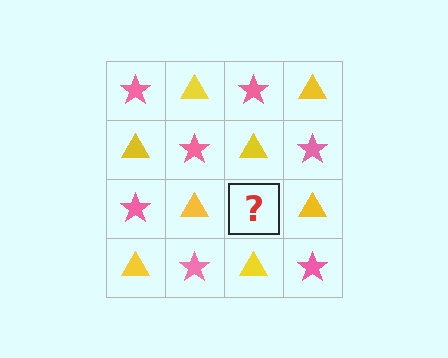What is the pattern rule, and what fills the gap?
The rule is that it alternates pink star and yellow triangle in a checkerboard pattern. The gap should be filled with a pink star.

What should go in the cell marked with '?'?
The missing cell should contain a pink star.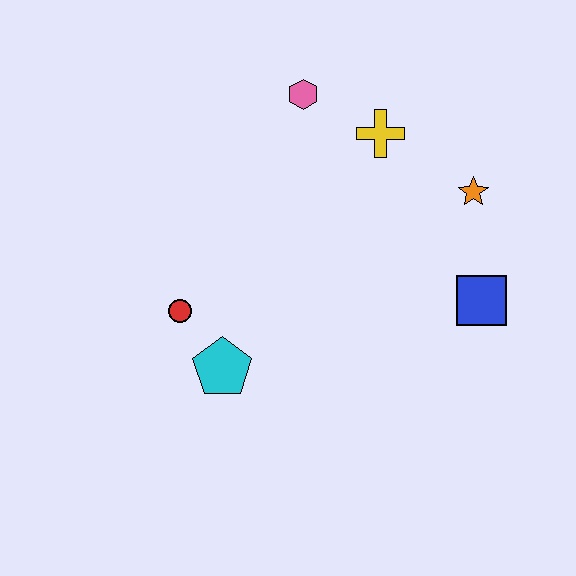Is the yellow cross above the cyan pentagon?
Yes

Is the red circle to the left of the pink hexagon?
Yes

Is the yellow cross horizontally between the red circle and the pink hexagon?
No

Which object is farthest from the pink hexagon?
The cyan pentagon is farthest from the pink hexagon.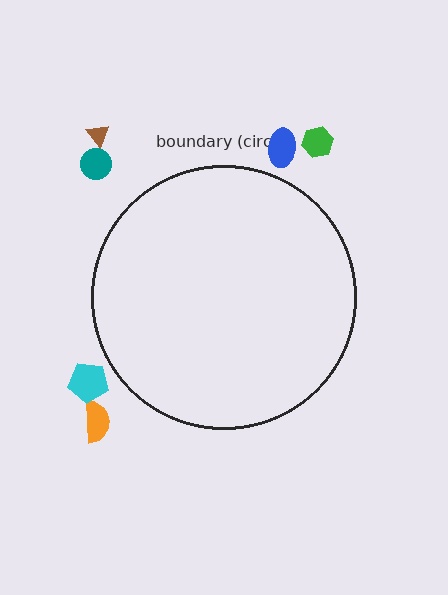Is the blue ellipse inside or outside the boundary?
Outside.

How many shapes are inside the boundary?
0 inside, 6 outside.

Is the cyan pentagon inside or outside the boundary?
Outside.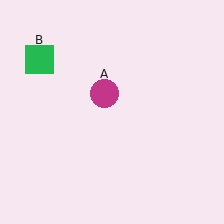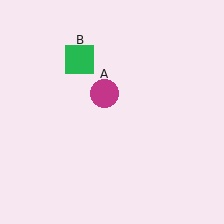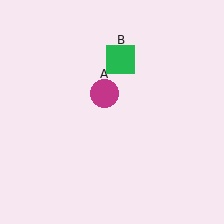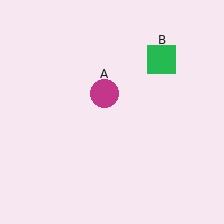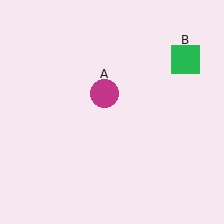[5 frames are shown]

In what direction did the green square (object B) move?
The green square (object B) moved right.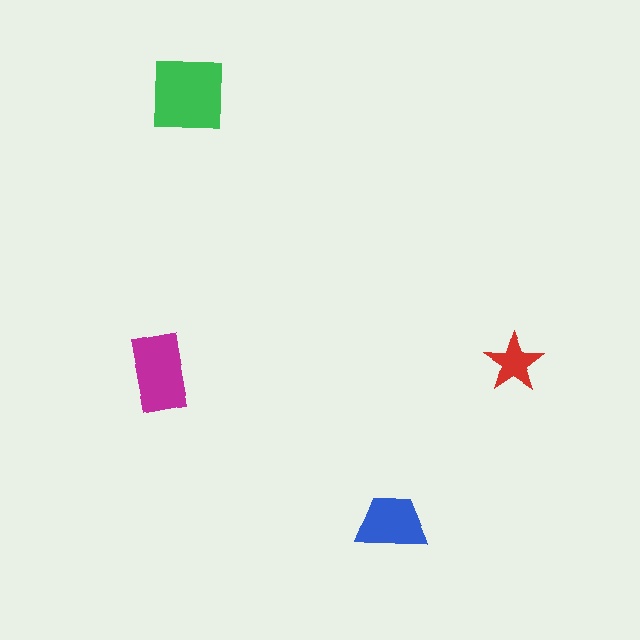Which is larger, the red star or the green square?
The green square.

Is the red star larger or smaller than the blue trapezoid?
Smaller.